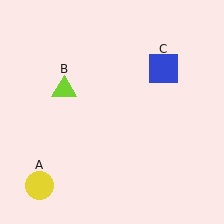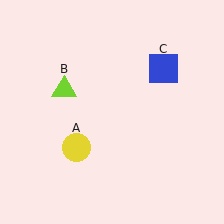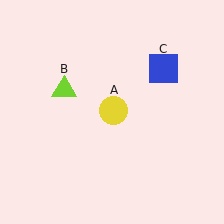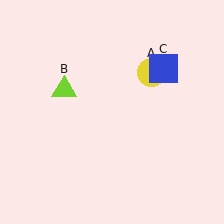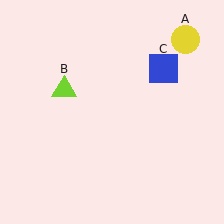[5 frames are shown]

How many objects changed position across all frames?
1 object changed position: yellow circle (object A).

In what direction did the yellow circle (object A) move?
The yellow circle (object A) moved up and to the right.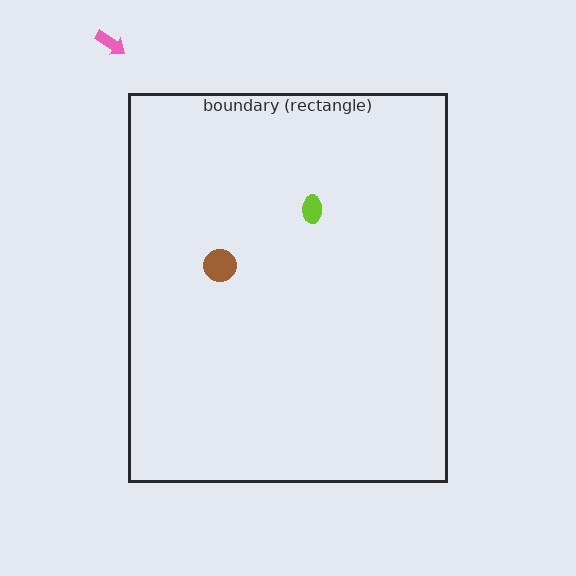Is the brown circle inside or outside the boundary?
Inside.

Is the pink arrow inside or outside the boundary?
Outside.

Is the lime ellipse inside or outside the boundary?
Inside.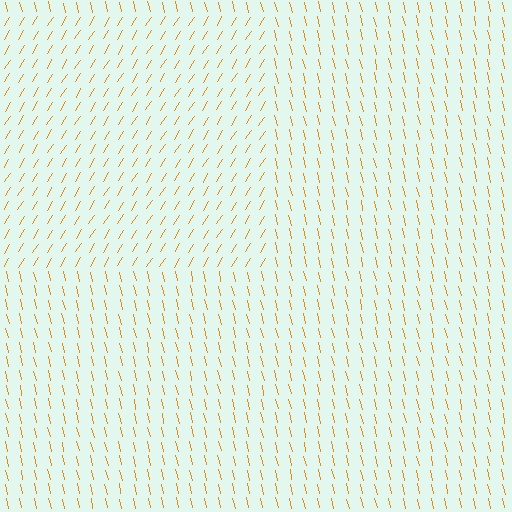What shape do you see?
I see a rectangle.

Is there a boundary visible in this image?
Yes, there is a texture boundary formed by a change in line orientation.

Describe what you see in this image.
The image is filled with small orange line segments. A rectangle region in the image has lines oriented differently from the surrounding lines, creating a visible texture boundary.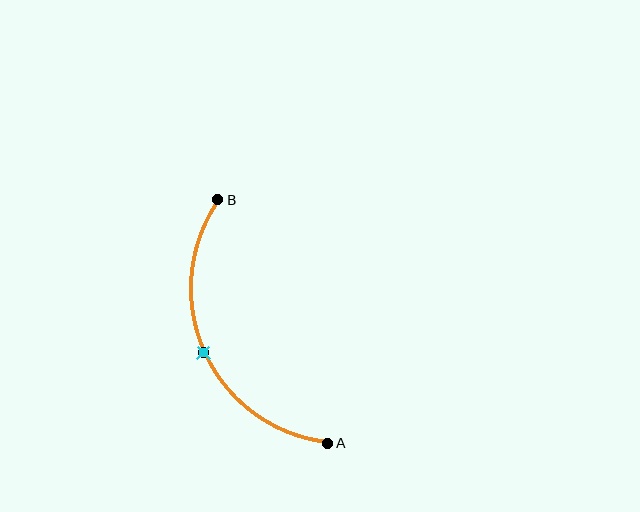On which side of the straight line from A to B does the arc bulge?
The arc bulges to the left of the straight line connecting A and B.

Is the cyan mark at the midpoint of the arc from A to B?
Yes. The cyan mark lies on the arc at equal arc-length from both A and B — it is the arc midpoint.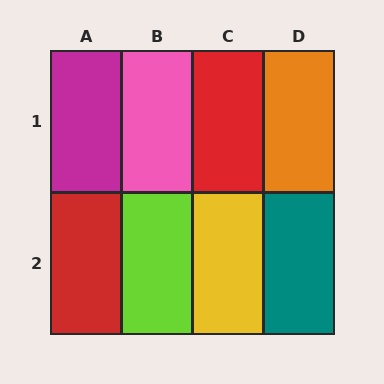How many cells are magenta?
1 cell is magenta.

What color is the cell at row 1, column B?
Pink.